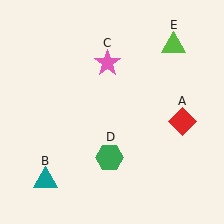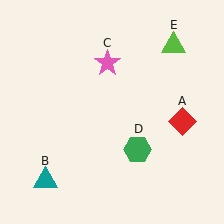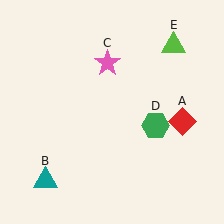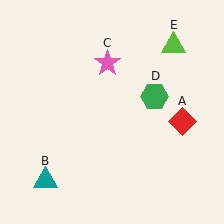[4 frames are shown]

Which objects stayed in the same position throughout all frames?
Red diamond (object A) and teal triangle (object B) and pink star (object C) and lime triangle (object E) remained stationary.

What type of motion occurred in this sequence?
The green hexagon (object D) rotated counterclockwise around the center of the scene.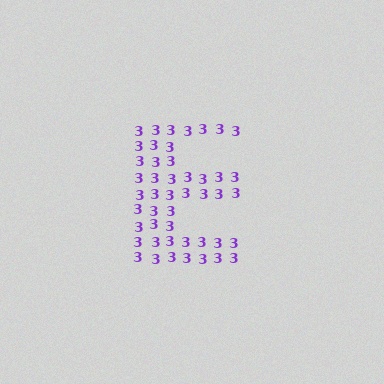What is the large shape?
The large shape is the letter E.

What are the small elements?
The small elements are digit 3's.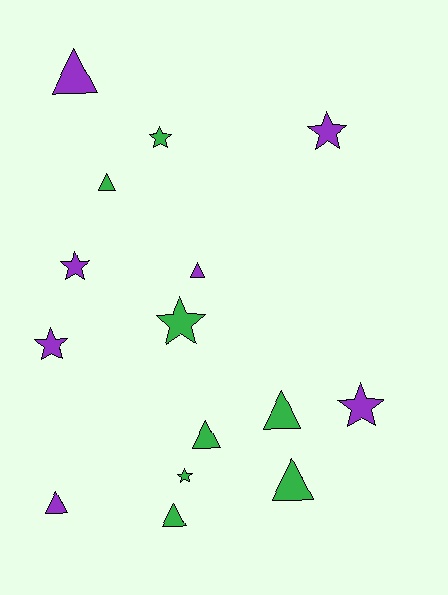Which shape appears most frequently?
Triangle, with 8 objects.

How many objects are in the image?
There are 15 objects.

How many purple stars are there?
There are 4 purple stars.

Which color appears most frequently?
Green, with 8 objects.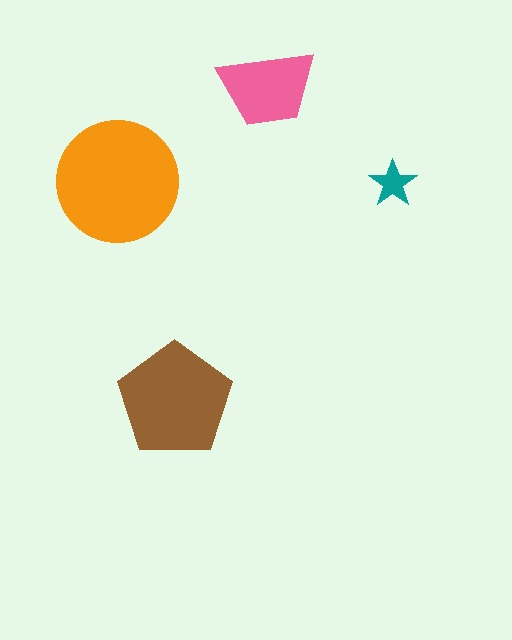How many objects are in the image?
There are 4 objects in the image.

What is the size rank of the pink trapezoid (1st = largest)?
3rd.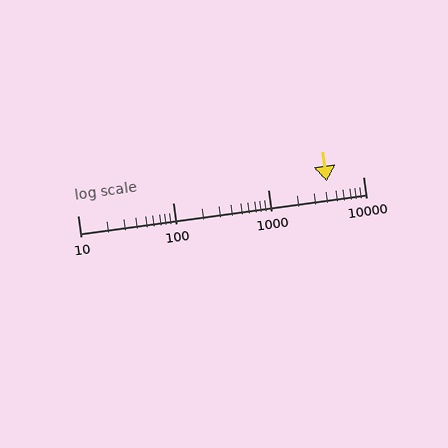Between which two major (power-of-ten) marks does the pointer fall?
The pointer is between 1000 and 10000.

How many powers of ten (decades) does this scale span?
The scale spans 3 decades, from 10 to 10000.